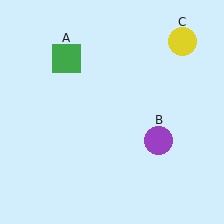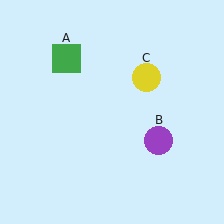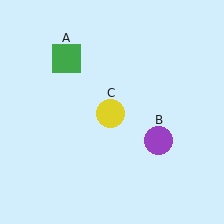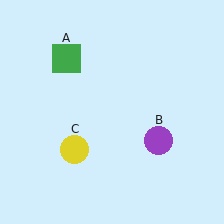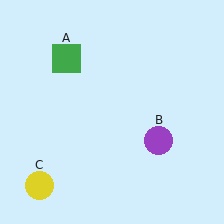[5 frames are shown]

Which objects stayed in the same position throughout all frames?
Green square (object A) and purple circle (object B) remained stationary.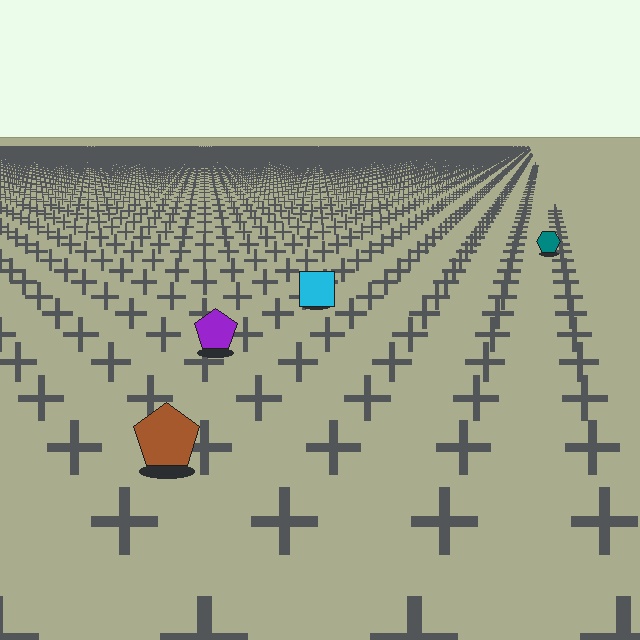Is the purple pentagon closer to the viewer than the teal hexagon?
Yes. The purple pentagon is closer — you can tell from the texture gradient: the ground texture is coarser near it.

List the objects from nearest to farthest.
From nearest to farthest: the brown pentagon, the purple pentagon, the cyan square, the teal hexagon.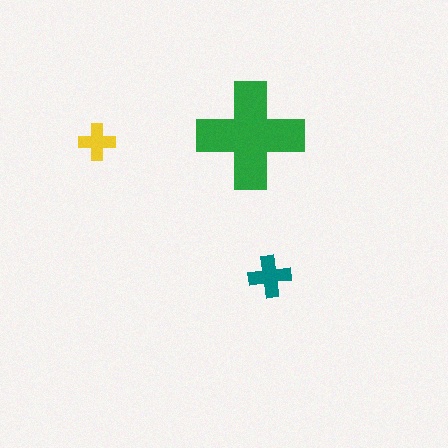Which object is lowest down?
The teal cross is bottommost.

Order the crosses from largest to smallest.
the green one, the teal one, the yellow one.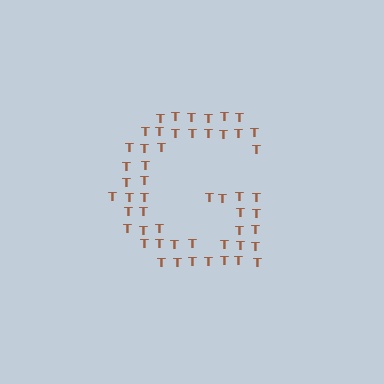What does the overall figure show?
The overall figure shows the letter G.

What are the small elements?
The small elements are letter T's.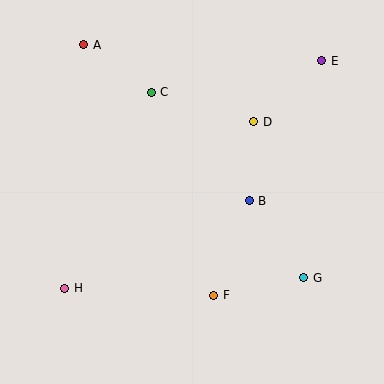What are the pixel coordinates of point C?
Point C is at (151, 92).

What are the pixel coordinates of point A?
Point A is at (84, 45).